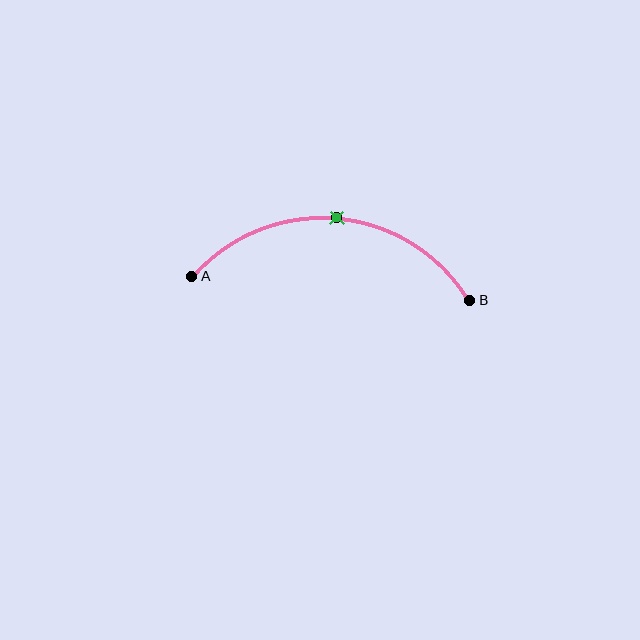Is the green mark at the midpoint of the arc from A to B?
Yes. The green mark lies on the arc at equal arc-length from both A and B — it is the arc midpoint.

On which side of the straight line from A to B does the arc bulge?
The arc bulges above the straight line connecting A and B.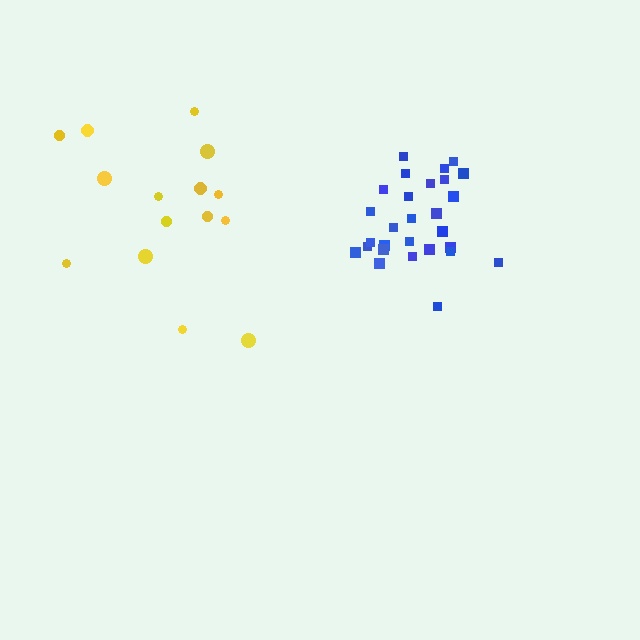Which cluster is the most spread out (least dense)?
Yellow.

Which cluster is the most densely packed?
Blue.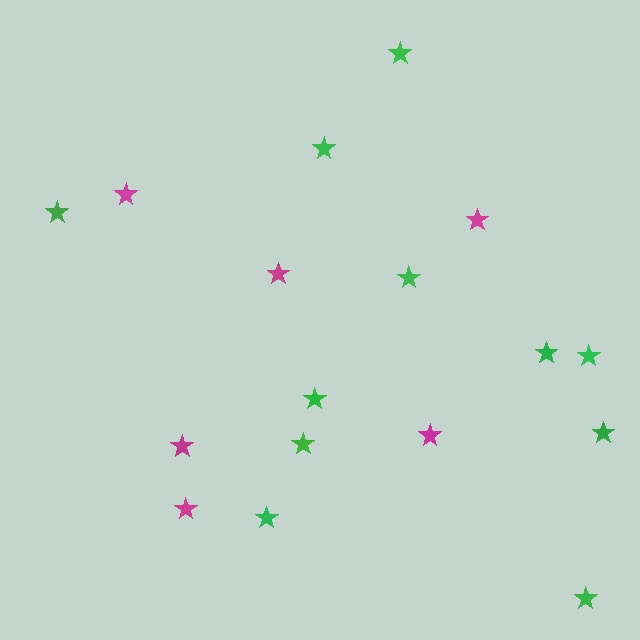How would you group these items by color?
There are 2 groups: one group of magenta stars (6) and one group of green stars (11).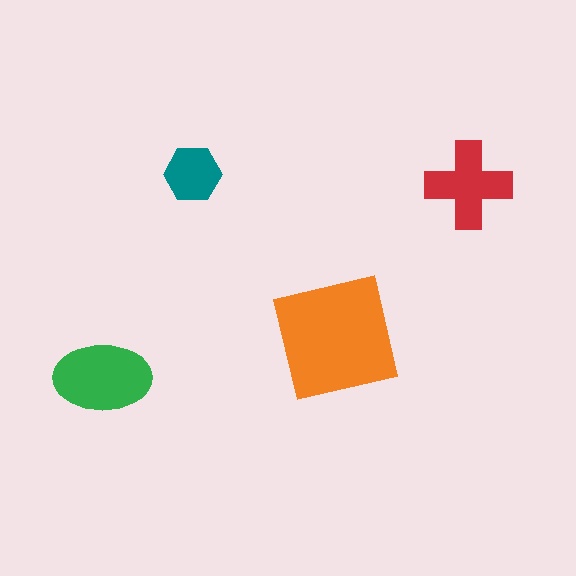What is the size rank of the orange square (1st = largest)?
1st.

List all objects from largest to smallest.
The orange square, the green ellipse, the red cross, the teal hexagon.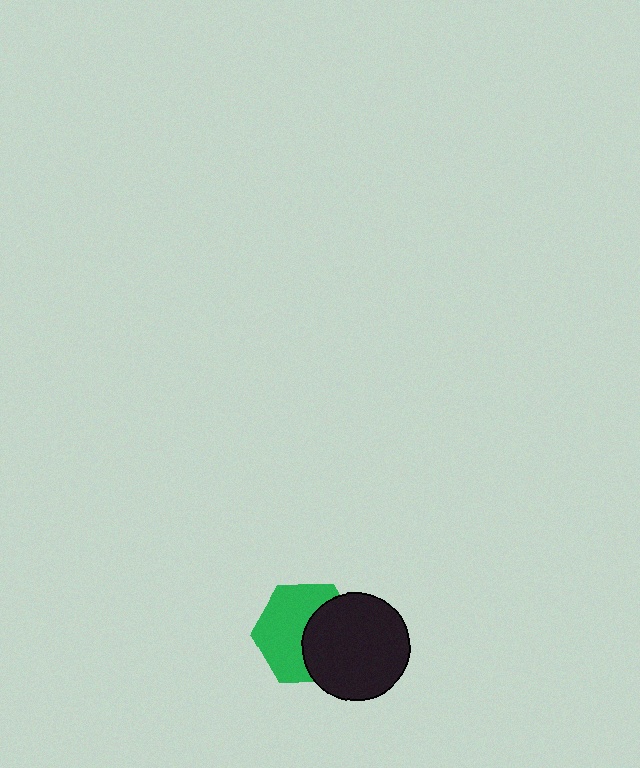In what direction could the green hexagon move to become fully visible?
The green hexagon could move left. That would shift it out from behind the black circle entirely.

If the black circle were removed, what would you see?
You would see the complete green hexagon.